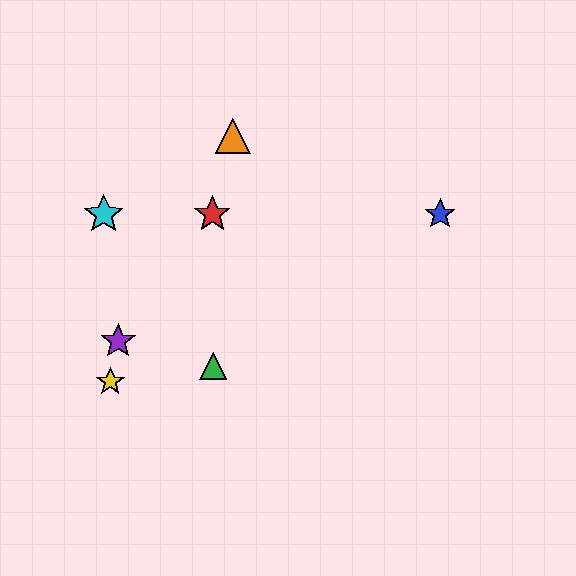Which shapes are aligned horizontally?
The red star, the blue star, the cyan star are aligned horizontally.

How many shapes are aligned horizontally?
3 shapes (the red star, the blue star, the cyan star) are aligned horizontally.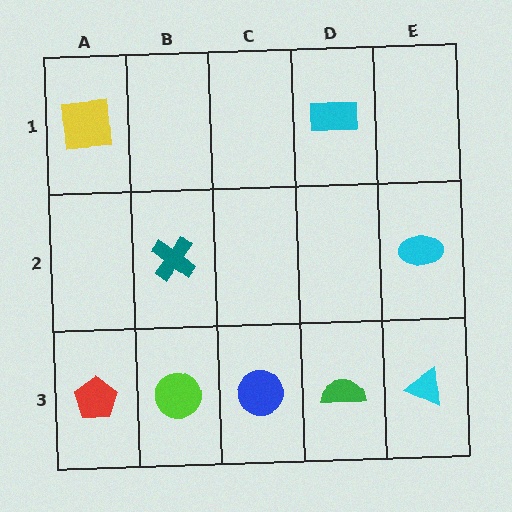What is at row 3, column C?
A blue circle.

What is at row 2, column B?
A teal cross.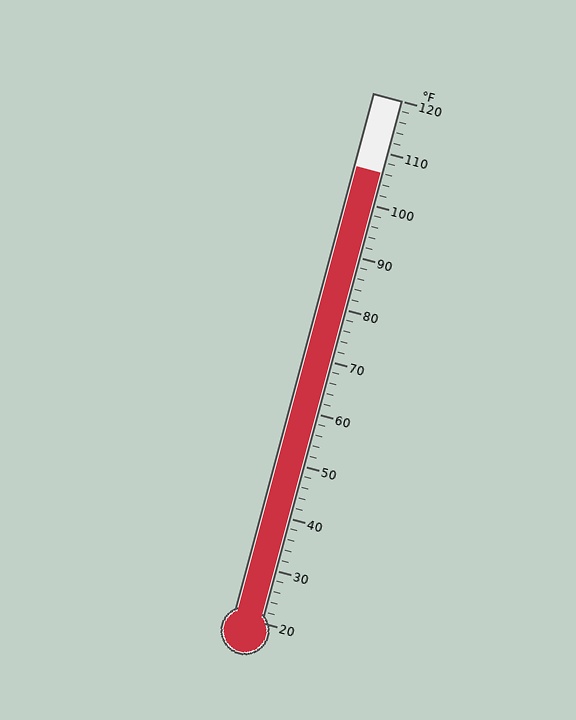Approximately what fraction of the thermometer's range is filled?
The thermometer is filled to approximately 85% of its range.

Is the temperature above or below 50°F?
The temperature is above 50°F.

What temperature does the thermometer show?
The thermometer shows approximately 106°F.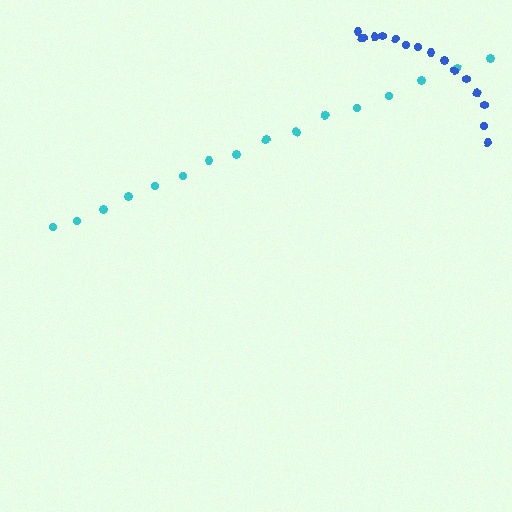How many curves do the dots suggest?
There are 2 distinct paths.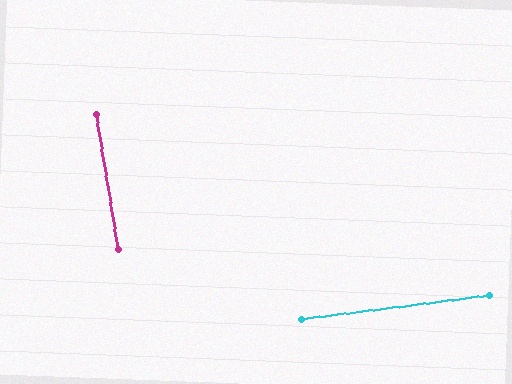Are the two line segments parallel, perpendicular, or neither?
Perpendicular — they meet at approximately 88°.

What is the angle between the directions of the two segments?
Approximately 88 degrees.